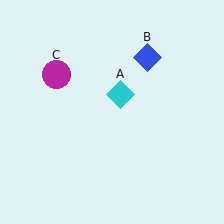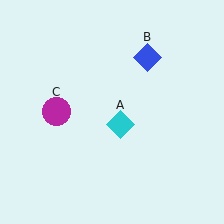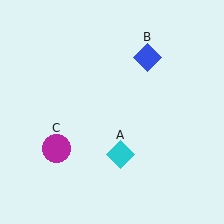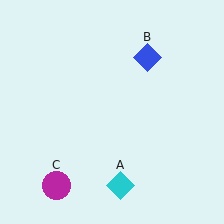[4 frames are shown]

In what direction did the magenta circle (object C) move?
The magenta circle (object C) moved down.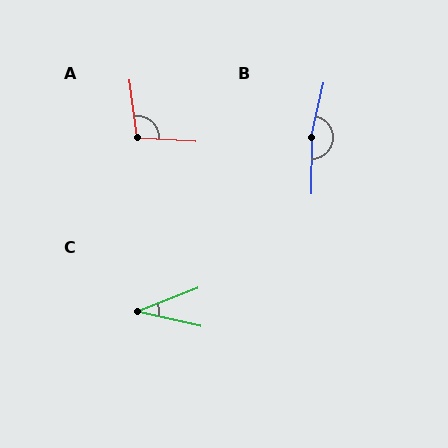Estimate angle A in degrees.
Approximately 101 degrees.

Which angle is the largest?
B, at approximately 167 degrees.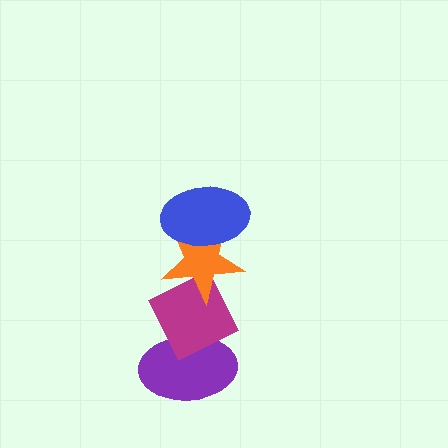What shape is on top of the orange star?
The blue ellipse is on top of the orange star.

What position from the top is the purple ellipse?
The purple ellipse is 4th from the top.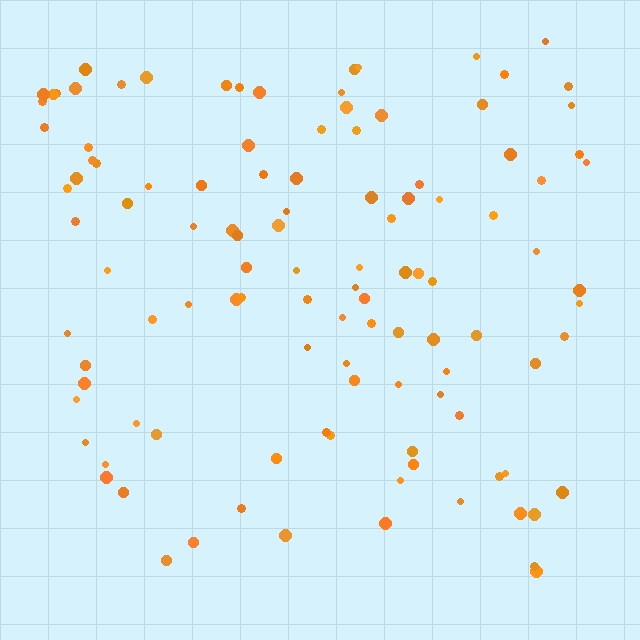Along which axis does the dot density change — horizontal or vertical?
Vertical.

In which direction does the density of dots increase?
From bottom to top, with the top side densest.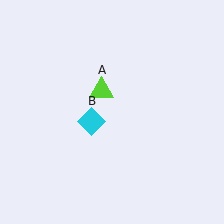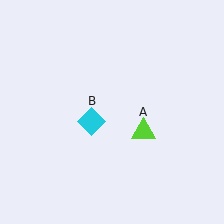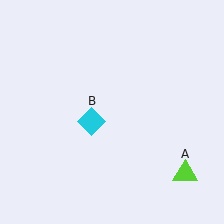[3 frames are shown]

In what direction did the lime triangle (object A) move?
The lime triangle (object A) moved down and to the right.